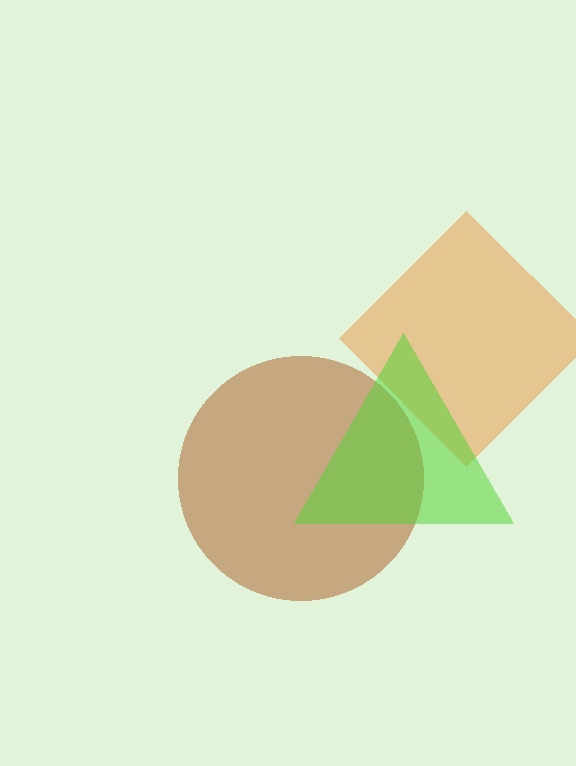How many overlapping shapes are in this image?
There are 3 overlapping shapes in the image.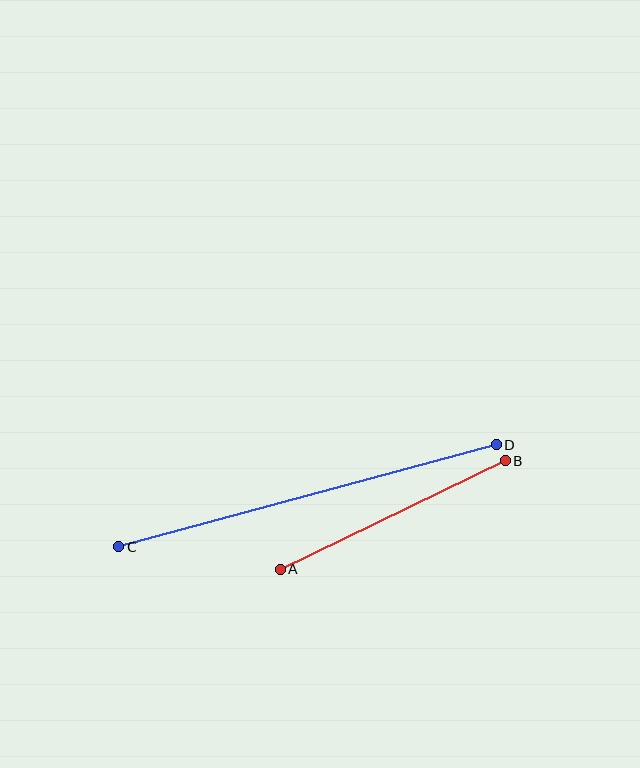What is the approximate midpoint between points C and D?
The midpoint is at approximately (307, 496) pixels.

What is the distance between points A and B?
The distance is approximately 250 pixels.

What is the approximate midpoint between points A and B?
The midpoint is at approximately (393, 515) pixels.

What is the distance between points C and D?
The distance is approximately 391 pixels.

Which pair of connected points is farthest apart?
Points C and D are farthest apart.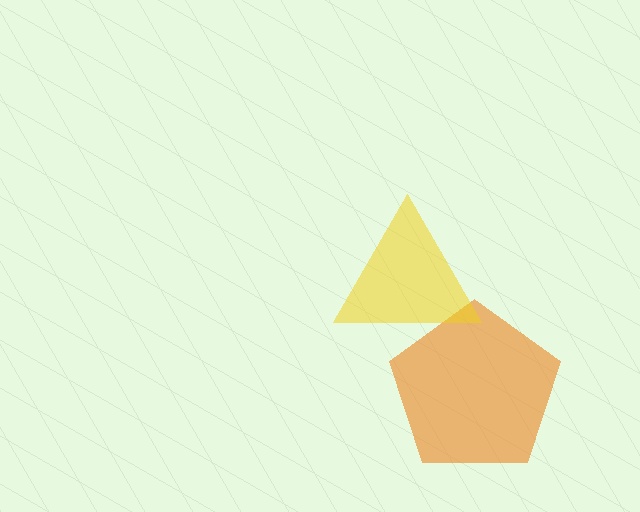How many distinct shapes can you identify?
There are 2 distinct shapes: an orange pentagon, a yellow triangle.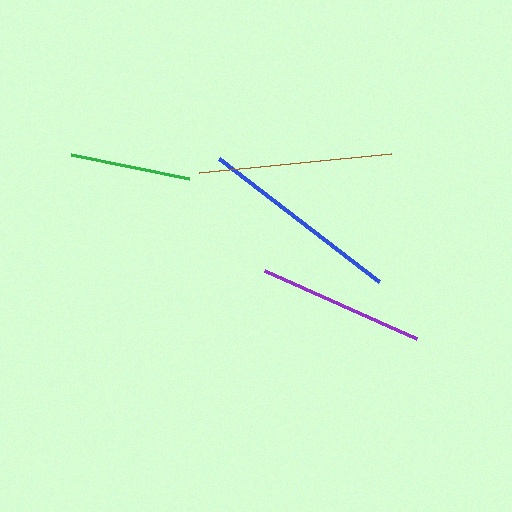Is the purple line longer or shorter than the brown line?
The brown line is longer than the purple line.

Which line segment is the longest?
The blue line is the longest at approximately 202 pixels.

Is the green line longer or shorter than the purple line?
The purple line is longer than the green line.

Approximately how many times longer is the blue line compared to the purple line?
The blue line is approximately 1.2 times the length of the purple line.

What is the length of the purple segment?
The purple segment is approximately 167 pixels long.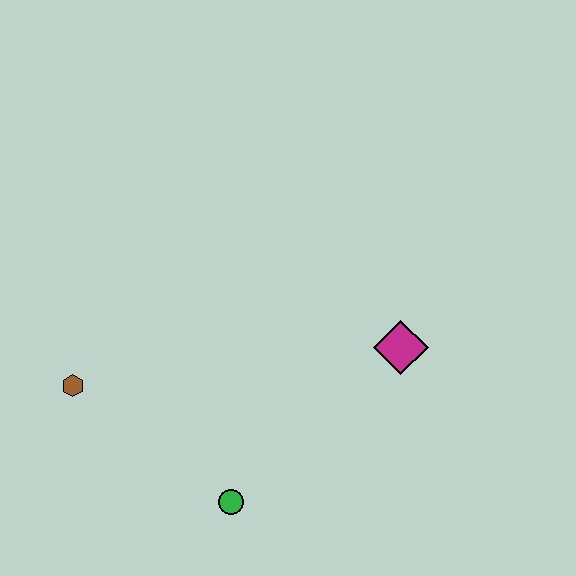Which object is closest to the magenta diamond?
The green circle is closest to the magenta diamond.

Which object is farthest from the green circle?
The magenta diamond is farthest from the green circle.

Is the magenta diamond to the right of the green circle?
Yes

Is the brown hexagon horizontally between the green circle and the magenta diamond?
No